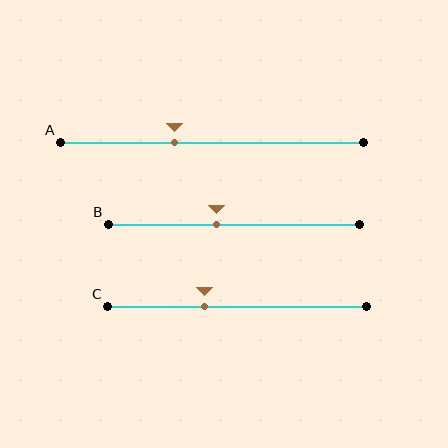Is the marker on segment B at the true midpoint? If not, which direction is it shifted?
No, the marker on segment B is shifted to the left by about 7% of the segment length.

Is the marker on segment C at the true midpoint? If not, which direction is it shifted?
No, the marker on segment C is shifted to the left by about 13% of the segment length.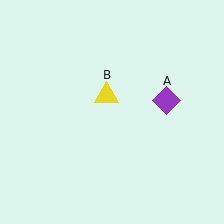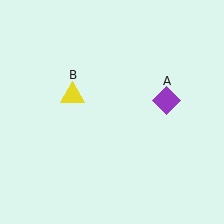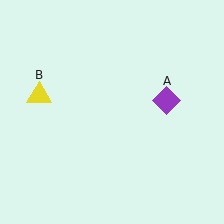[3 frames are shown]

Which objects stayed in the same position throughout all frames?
Purple diamond (object A) remained stationary.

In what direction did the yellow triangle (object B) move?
The yellow triangle (object B) moved left.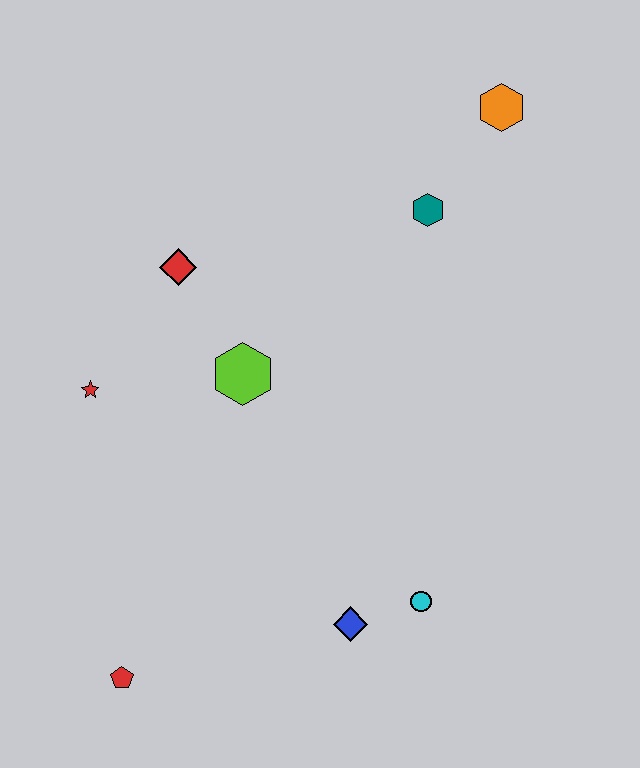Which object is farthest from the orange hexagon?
The red pentagon is farthest from the orange hexagon.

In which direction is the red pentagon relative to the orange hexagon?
The red pentagon is below the orange hexagon.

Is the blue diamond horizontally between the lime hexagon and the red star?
No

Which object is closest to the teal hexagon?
The orange hexagon is closest to the teal hexagon.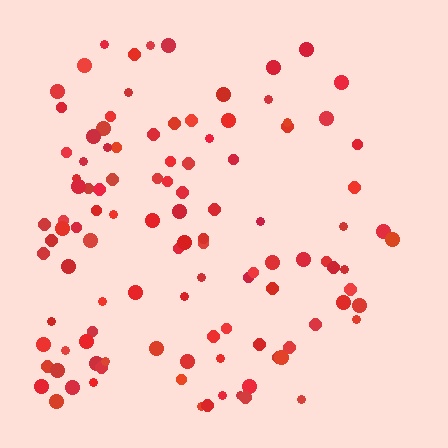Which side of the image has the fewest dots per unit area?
The right.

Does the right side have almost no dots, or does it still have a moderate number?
Still a moderate number, just noticeably fewer than the left.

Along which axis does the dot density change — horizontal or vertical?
Horizontal.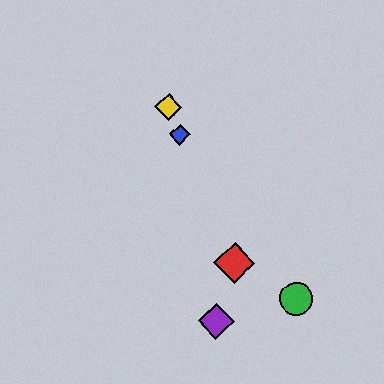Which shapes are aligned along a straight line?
The red diamond, the blue diamond, the yellow diamond are aligned along a straight line.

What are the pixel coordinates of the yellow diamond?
The yellow diamond is at (168, 107).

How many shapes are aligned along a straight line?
3 shapes (the red diamond, the blue diamond, the yellow diamond) are aligned along a straight line.